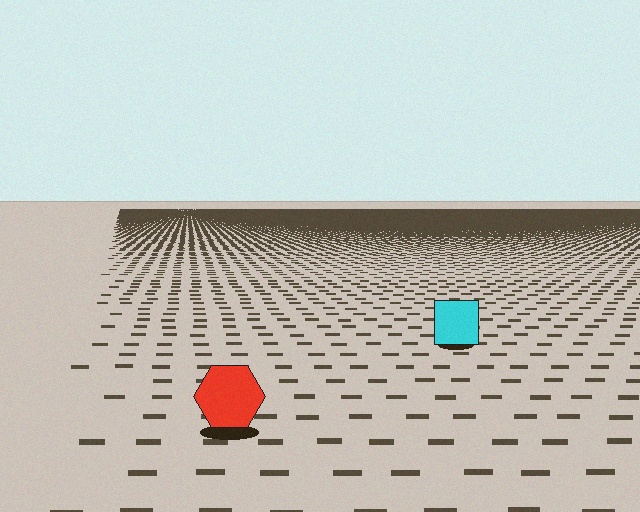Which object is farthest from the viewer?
The cyan square is farthest from the viewer. It appears smaller and the ground texture around it is denser.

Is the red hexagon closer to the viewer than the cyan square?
Yes. The red hexagon is closer — you can tell from the texture gradient: the ground texture is coarser near it.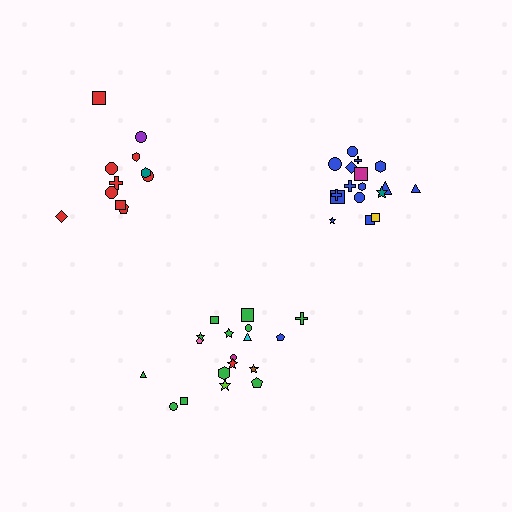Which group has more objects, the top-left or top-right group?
The top-right group.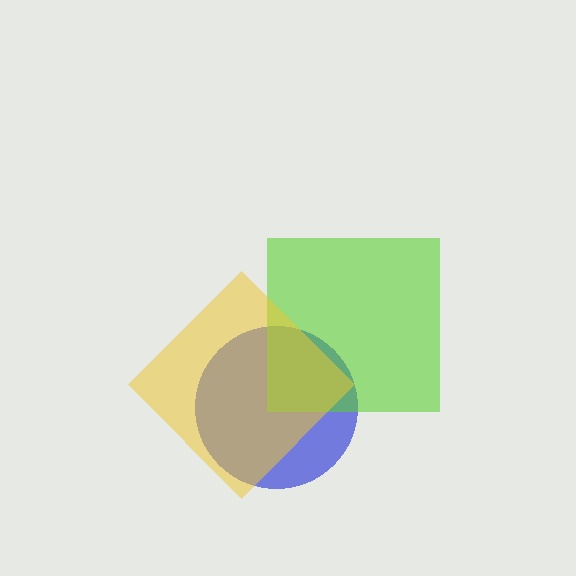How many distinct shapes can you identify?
There are 3 distinct shapes: a blue circle, a lime square, a yellow diamond.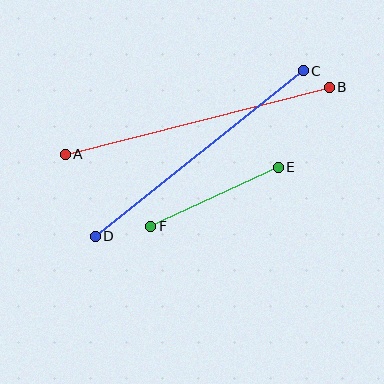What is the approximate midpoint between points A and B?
The midpoint is at approximately (197, 121) pixels.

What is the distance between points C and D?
The distance is approximately 266 pixels.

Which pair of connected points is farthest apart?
Points A and B are farthest apart.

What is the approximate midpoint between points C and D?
The midpoint is at approximately (199, 153) pixels.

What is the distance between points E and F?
The distance is approximately 141 pixels.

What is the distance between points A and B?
The distance is approximately 272 pixels.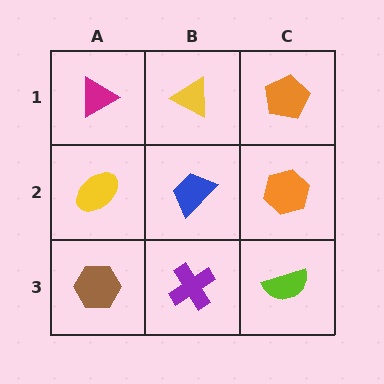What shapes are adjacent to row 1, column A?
A yellow ellipse (row 2, column A), a yellow triangle (row 1, column B).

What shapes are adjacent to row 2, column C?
An orange pentagon (row 1, column C), a lime semicircle (row 3, column C), a blue trapezoid (row 2, column B).